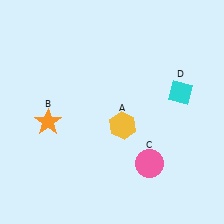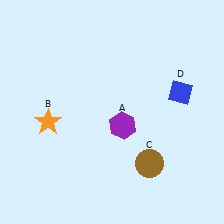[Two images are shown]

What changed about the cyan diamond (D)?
In Image 1, D is cyan. In Image 2, it changed to blue.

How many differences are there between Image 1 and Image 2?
There are 3 differences between the two images.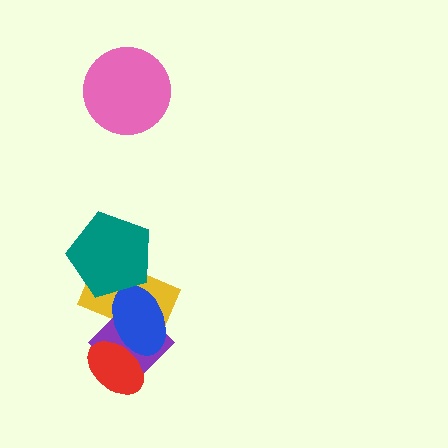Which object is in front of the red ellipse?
The blue ellipse is in front of the red ellipse.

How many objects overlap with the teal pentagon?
2 objects overlap with the teal pentagon.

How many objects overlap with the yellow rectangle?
3 objects overlap with the yellow rectangle.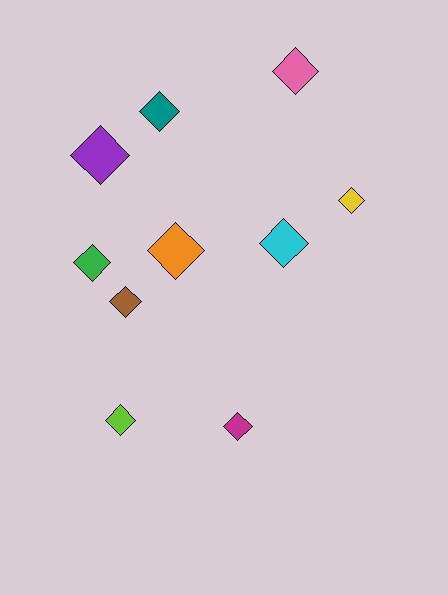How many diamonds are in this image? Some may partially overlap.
There are 10 diamonds.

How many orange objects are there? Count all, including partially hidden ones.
There is 1 orange object.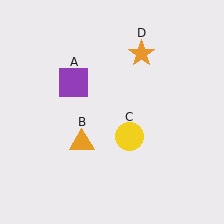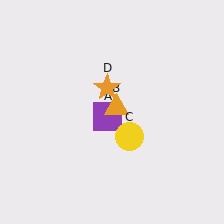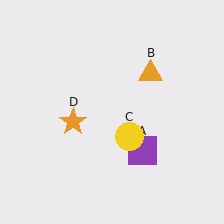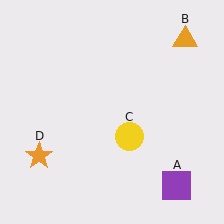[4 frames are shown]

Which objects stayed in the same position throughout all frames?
Yellow circle (object C) remained stationary.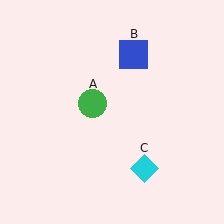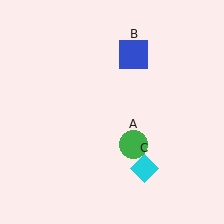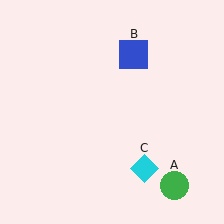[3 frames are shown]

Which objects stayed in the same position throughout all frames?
Blue square (object B) and cyan diamond (object C) remained stationary.